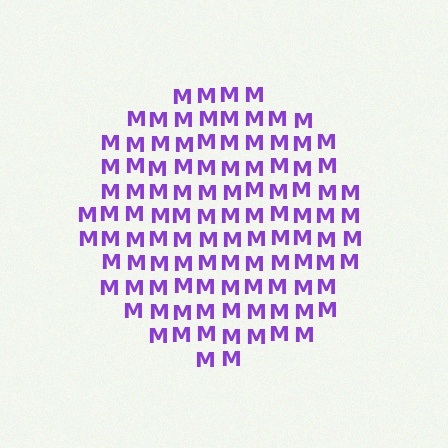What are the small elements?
The small elements are letter M's.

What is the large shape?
The large shape is a circle.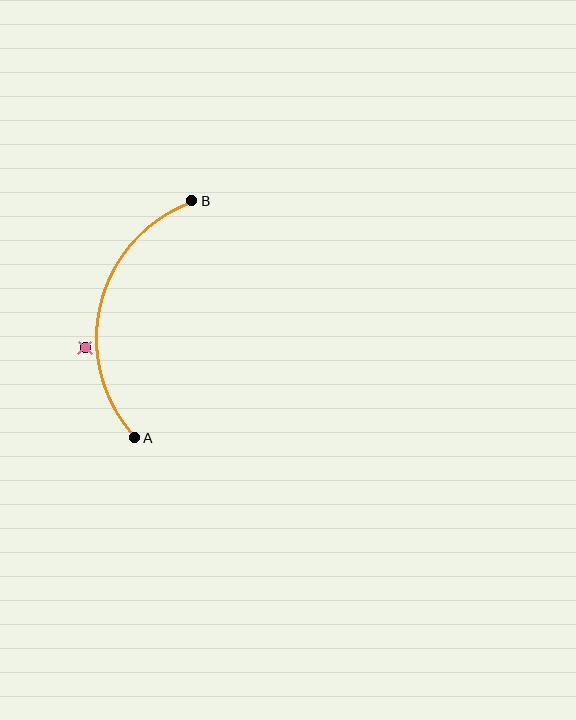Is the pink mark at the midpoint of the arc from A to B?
No — the pink mark does not lie on the arc at all. It sits slightly outside the curve.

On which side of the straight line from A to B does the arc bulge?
The arc bulges to the left of the straight line connecting A and B.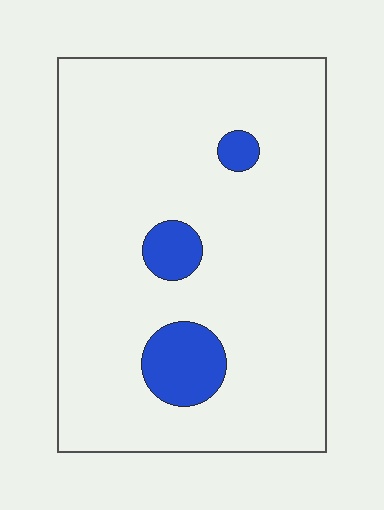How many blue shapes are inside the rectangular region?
3.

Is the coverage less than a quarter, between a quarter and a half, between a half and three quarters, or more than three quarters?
Less than a quarter.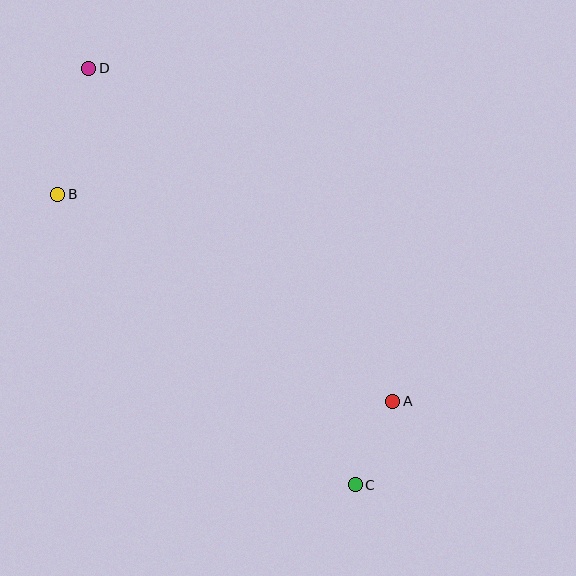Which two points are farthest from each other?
Points C and D are farthest from each other.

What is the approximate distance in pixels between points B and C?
The distance between B and C is approximately 416 pixels.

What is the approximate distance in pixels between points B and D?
The distance between B and D is approximately 130 pixels.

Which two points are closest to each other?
Points A and C are closest to each other.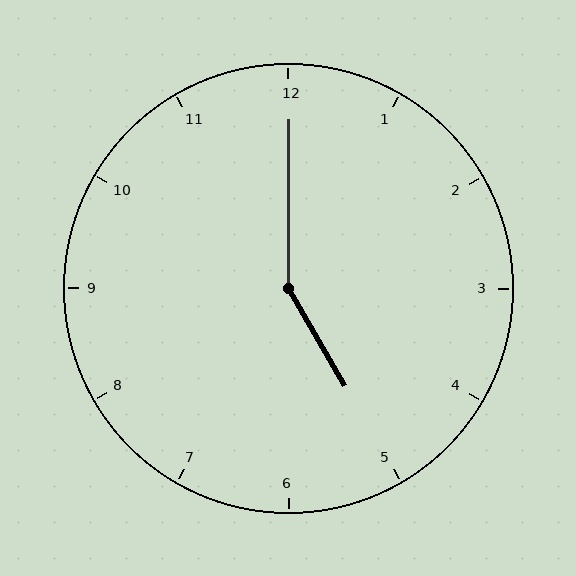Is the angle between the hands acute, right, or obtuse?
It is obtuse.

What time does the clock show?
5:00.